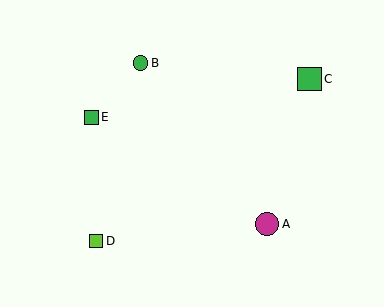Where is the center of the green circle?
The center of the green circle is at (141, 63).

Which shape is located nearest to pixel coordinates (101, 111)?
The green square (labeled E) at (91, 117) is nearest to that location.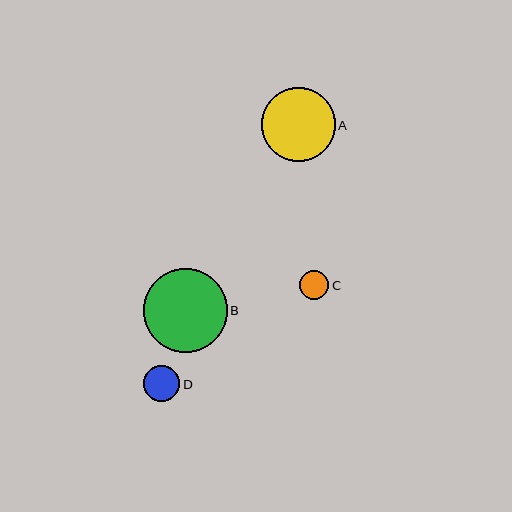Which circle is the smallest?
Circle C is the smallest with a size of approximately 29 pixels.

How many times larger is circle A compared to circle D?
Circle A is approximately 2.0 times the size of circle D.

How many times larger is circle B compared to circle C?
Circle B is approximately 2.9 times the size of circle C.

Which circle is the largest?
Circle B is the largest with a size of approximately 84 pixels.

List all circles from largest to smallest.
From largest to smallest: B, A, D, C.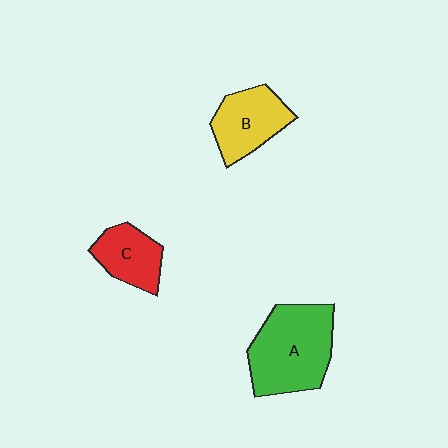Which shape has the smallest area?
Shape C (red).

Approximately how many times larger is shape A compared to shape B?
Approximately 1.6 times.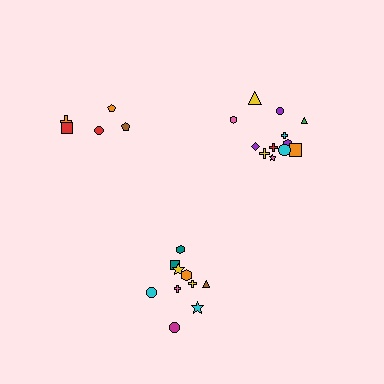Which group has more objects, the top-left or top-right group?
The top-right group.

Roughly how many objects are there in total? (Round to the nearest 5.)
Roughly 25 objects in total.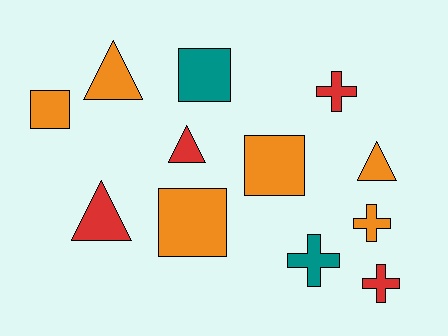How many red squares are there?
There are no red squares.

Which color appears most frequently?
Orange, with 6 objects.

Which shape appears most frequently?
Square, with 4 objects.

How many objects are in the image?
There are 12 objects.